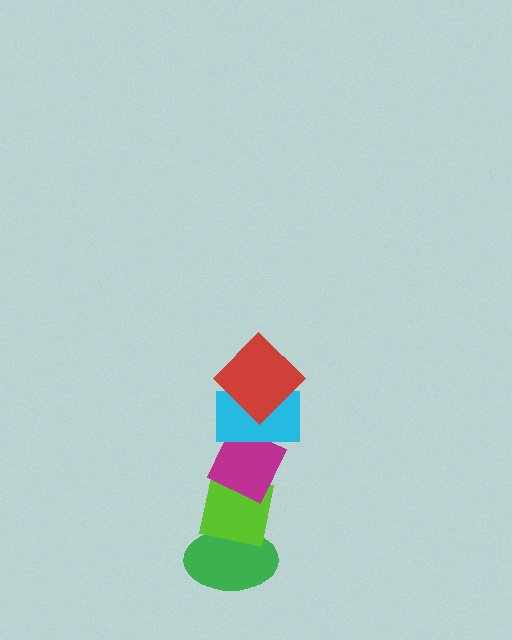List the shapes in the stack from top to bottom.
From top to bottom: the red diamond, the cyan rectangle, the magenta diamond, the lime square, the green ellipse.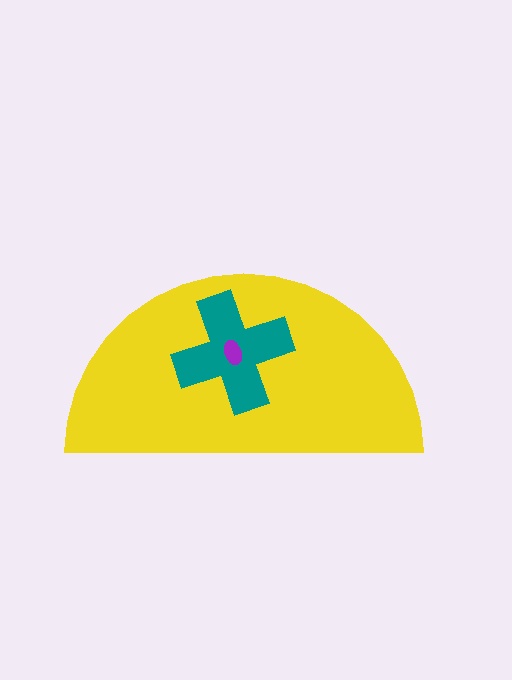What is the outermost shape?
The yellow semicircle.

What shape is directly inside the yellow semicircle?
The teal cross.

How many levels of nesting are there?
3.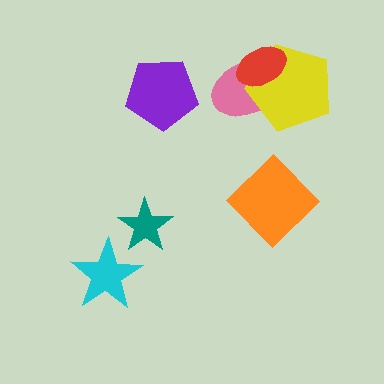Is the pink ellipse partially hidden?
Yes, it is partially covered by another shape.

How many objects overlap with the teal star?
0 objects overlap with the teal star.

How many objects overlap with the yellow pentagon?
2 objects overlap with the yellow pentagon.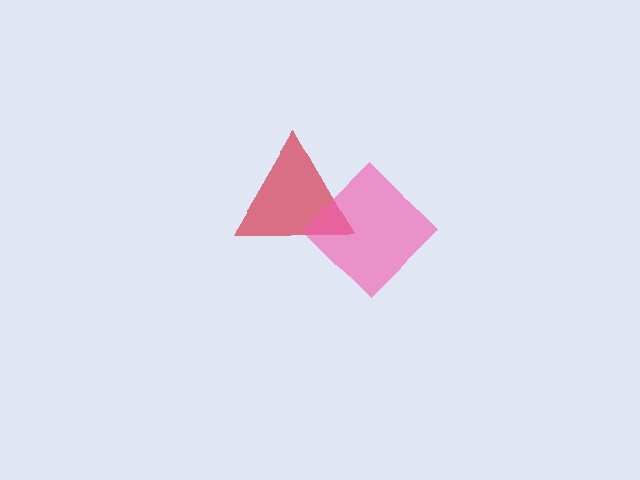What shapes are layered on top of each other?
The layered shapes are: a red triangle, a pink diamond.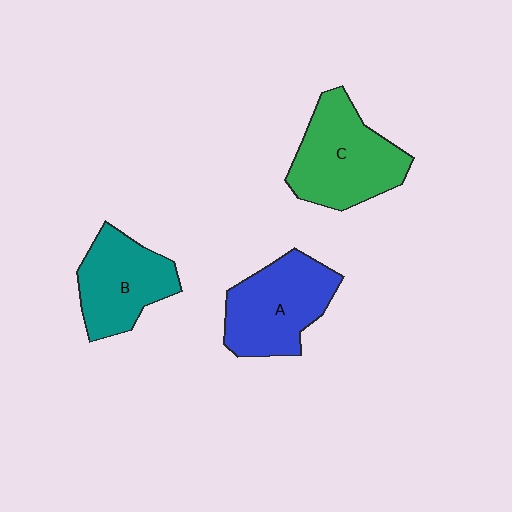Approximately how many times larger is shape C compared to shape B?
Approximately 1.2 times.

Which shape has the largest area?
Shape C (green).